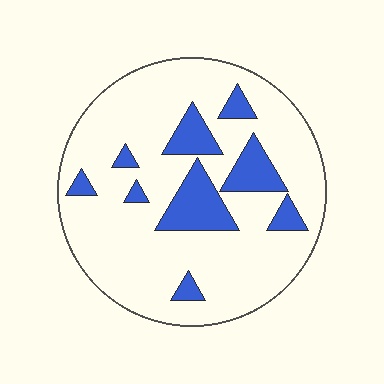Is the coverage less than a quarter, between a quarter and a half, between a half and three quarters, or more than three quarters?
Less than a quarter.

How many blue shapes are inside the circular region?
9.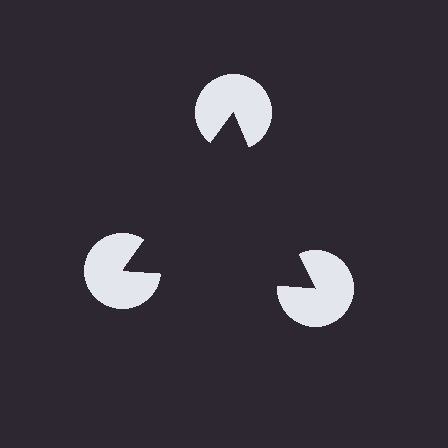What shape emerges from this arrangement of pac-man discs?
An illusory triangle — its edges are inferred from the aligned wedge cuts in the pac-man discs, not physically drawn.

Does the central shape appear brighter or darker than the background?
It typically appears slightly darker than the background, even though no actual brightness change is drawn.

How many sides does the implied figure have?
3 sides.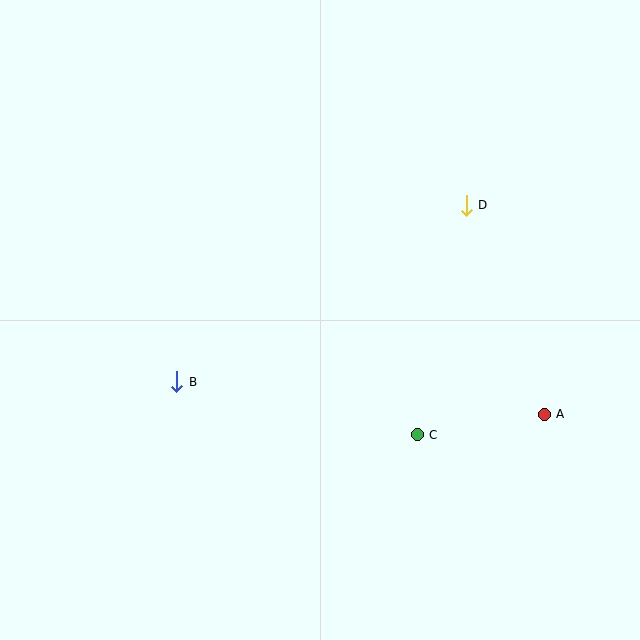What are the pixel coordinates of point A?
Point A is at (544, 414).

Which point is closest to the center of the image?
Point C at (417, 435) is closest to the center.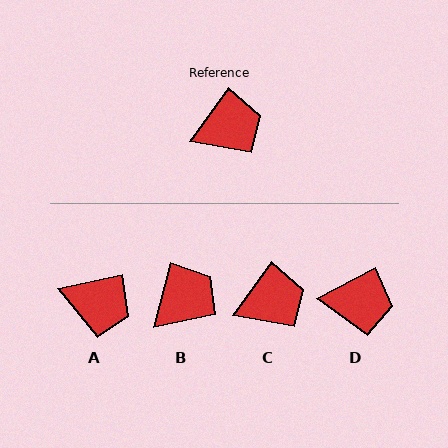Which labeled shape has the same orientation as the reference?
C.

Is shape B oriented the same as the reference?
No, it is off by about 21 degrees.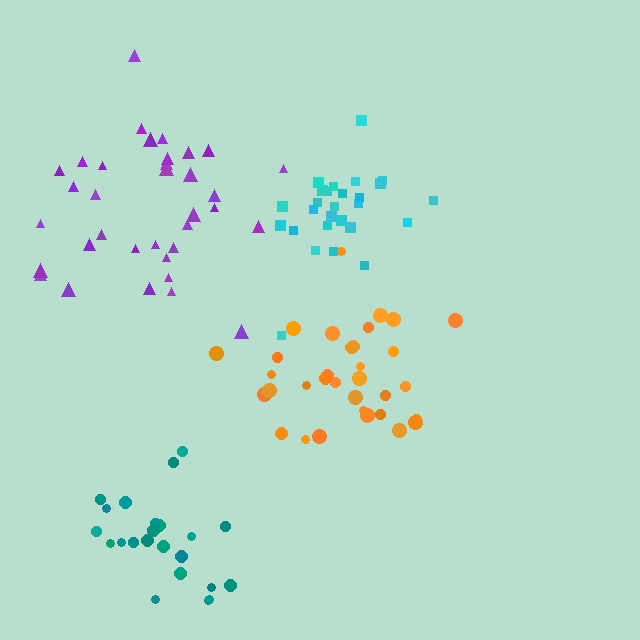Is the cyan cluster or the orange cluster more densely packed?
Cyan.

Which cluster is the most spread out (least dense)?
Purple.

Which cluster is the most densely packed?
Cyan.